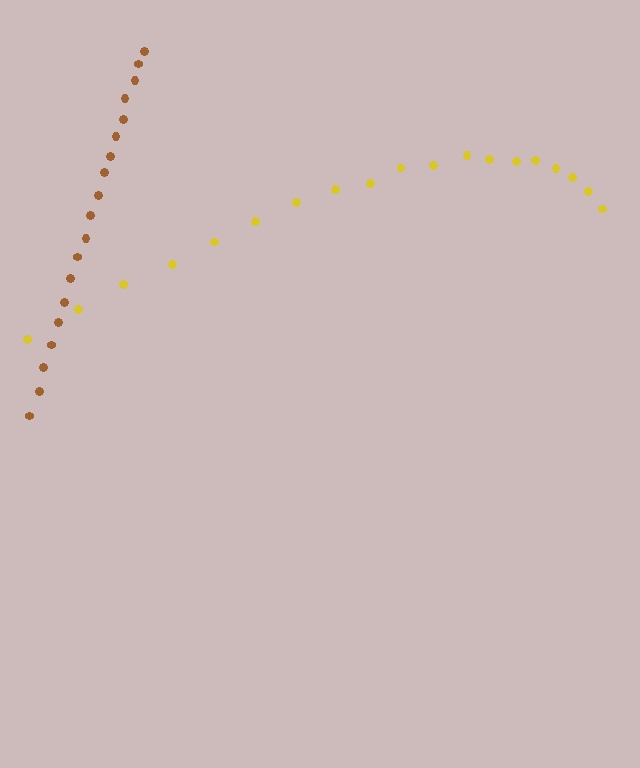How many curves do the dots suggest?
There are 2 distinct paths.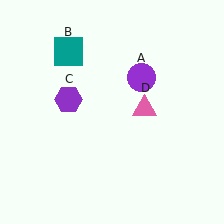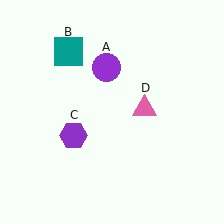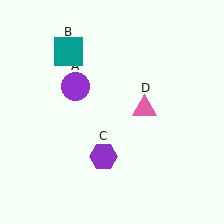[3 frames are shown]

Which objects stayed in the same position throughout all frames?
Teal square (object B) and pink triangle (object D) remained stationary.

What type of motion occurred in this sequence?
The purple circle (object A), purple hexagon (object C) rotated counterclockwise around the center of the scene.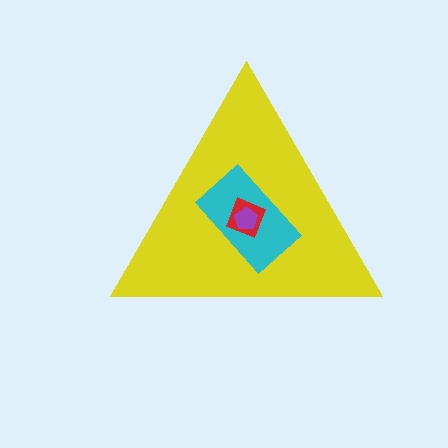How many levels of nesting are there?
4.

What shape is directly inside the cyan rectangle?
The red diamond.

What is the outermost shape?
The yellow triangle.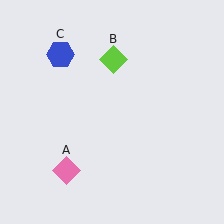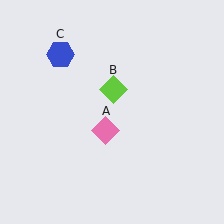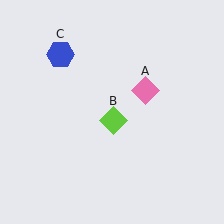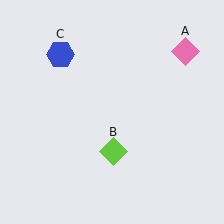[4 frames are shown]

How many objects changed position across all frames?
2 objects changed position: pink diamond (object A), lime diamond (object B).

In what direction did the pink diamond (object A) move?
The pink diamond (object A) moved up and to the right.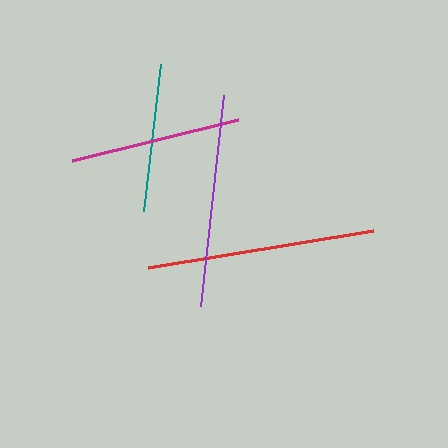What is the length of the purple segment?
The purple segment is approximately 212 pixels long.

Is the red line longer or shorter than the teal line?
The red line is longer than the teal line.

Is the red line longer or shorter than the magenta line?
The red line is longer than the magenta line.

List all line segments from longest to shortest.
From longest to shortest: red, purple, magenta, teal.